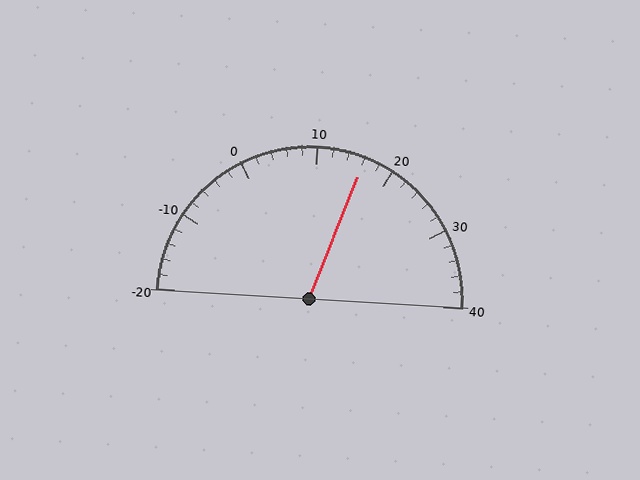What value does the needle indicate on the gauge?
The needle indicates approximately 16.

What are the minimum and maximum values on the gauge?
The gauge ranges from -20 to 40.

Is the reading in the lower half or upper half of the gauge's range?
The reading is in the upper half of the range (-20 to 40).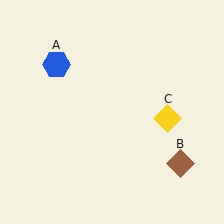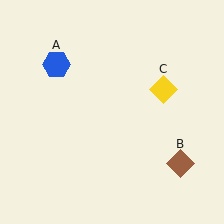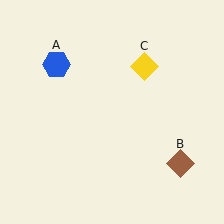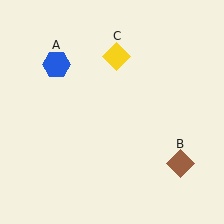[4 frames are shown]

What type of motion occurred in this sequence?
The yellow diamond (object C) rotated counterclockwise around the center of the scene.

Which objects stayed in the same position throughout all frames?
Blue hexagon (object A) and brown diamond (object B) remained stationary.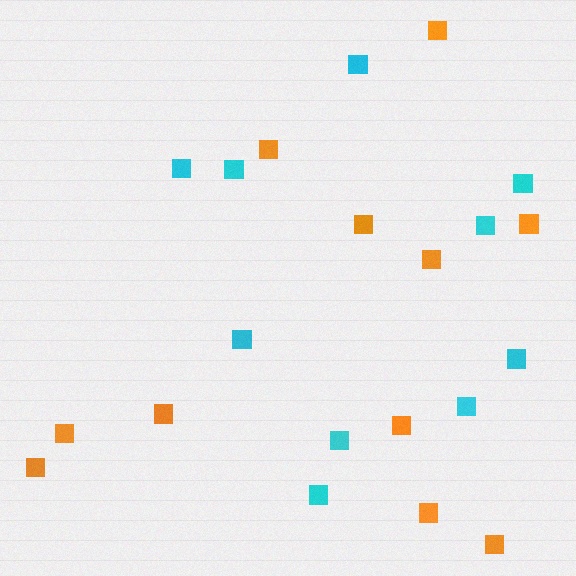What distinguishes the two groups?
There are 2 groups: one group of orange squares (11) and one group of cyan squares (10).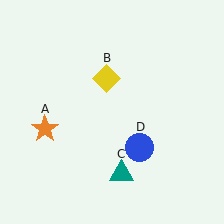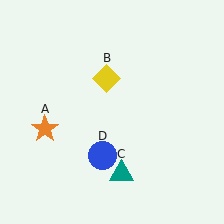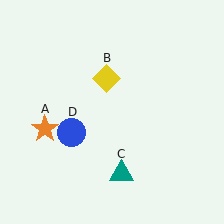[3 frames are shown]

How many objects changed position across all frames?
1 object changed position: blue circle (object D).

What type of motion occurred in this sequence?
The blue circle (object D) rotated clockwise around the center of the scene.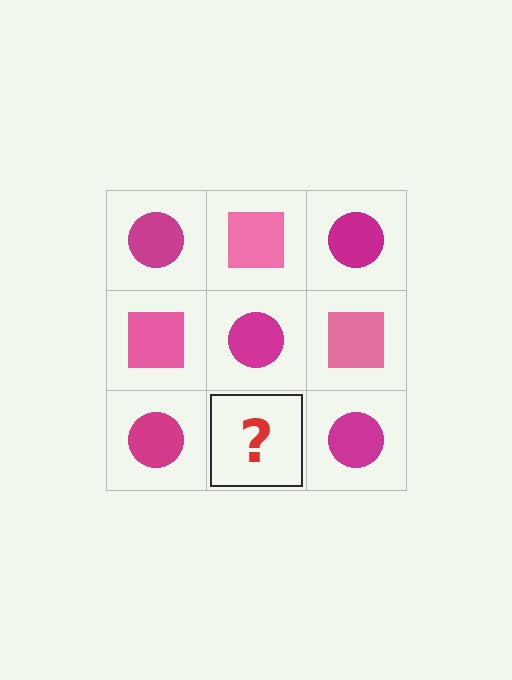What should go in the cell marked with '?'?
The missing cell should contain a pink square.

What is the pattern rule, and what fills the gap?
The rule is that it alternates magenta circle and pink square in a checkerboard pattern. The gap should be filled with a pink square.